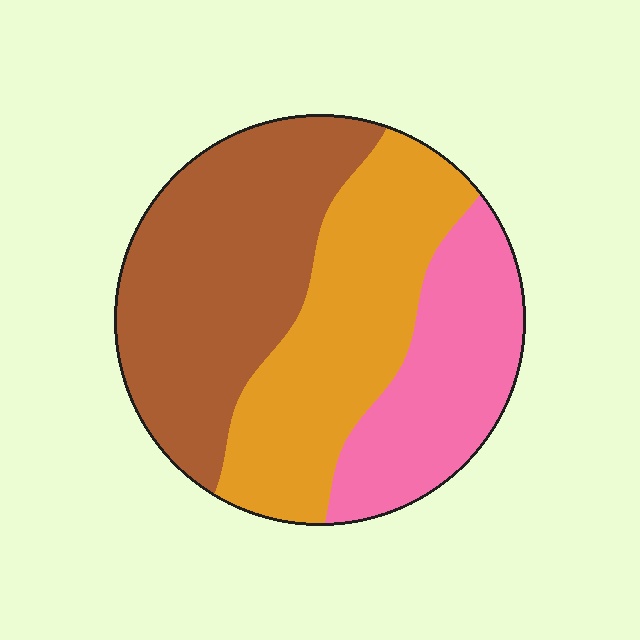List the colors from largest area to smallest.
From largest to smallest: brown, orange, pink.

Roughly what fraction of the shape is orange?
Orange takes up between a third and a half of the shape.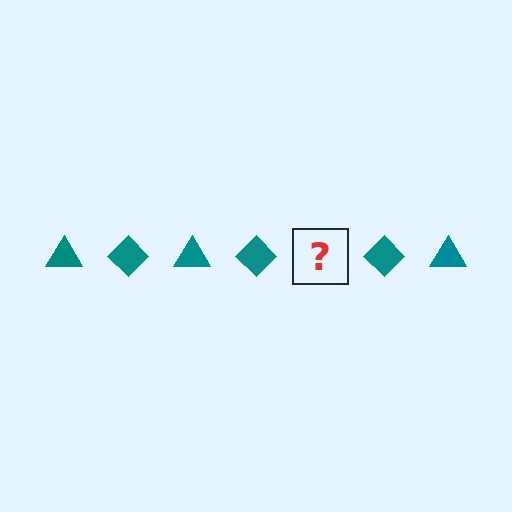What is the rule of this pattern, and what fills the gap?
The rule is that the pattern cycles through triangle, diamond shapes in teal. The gap should be filled with a teal triangle.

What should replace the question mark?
The question mark should be replaced with a teal triangle.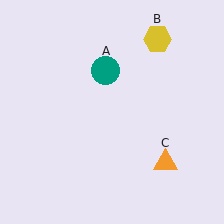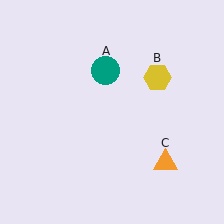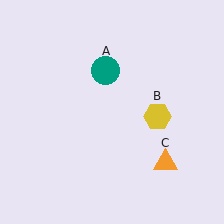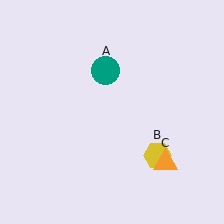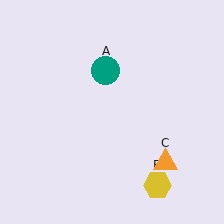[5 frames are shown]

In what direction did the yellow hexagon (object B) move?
The yellow hexagon (object B) moved down.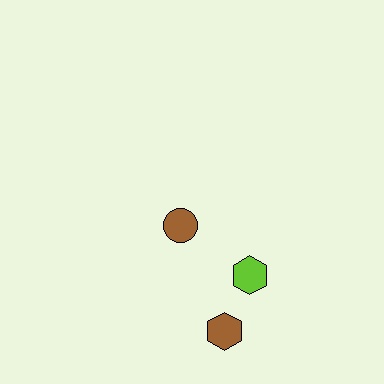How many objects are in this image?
There are 3 objects.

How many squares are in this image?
There are no squares.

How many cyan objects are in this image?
There are no cyan objects.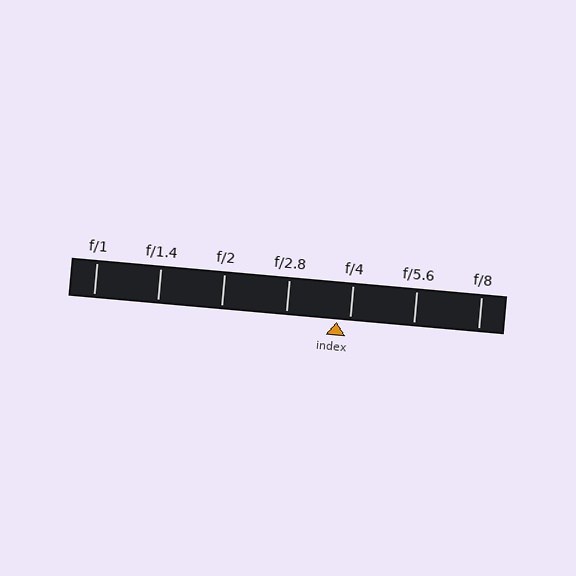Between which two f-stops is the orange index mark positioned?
The index mark is between f/2.8 and f/4.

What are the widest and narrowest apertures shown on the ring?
The widest aperture shown is f/1 and the narrowest is f/8.